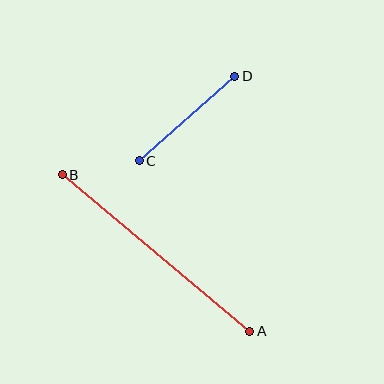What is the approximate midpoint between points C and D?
The midpoint is at approximately (187, 118) pixels.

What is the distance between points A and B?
The distance is approximately 244 pixels.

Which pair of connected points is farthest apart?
Points A and B are farthest apart.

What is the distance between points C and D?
The distance is approximately 128 pixels.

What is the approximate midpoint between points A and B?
The midpoint is at approximately (156, 253) pixels.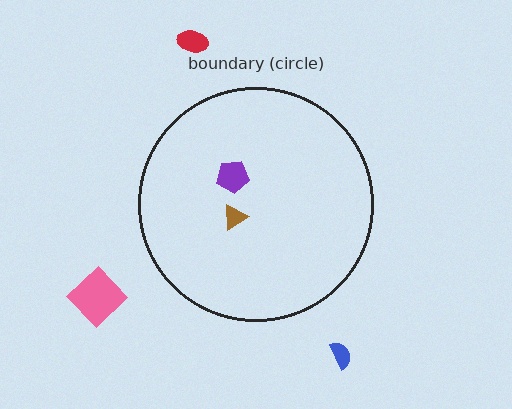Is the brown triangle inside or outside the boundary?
Inside.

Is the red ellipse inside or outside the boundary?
Outside.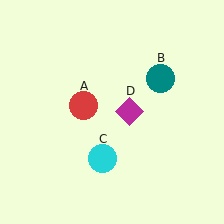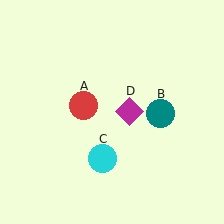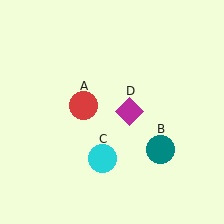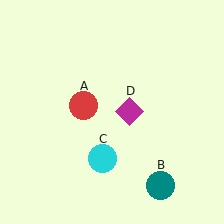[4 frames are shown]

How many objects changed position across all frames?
1 object changed position: teal circle (object B).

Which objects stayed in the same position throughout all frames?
Red circle (object A) and cyan circle (object C) and magenta diamond (object D) remained stationary.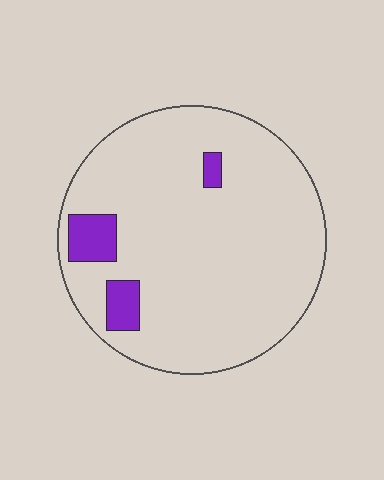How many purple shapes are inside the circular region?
3.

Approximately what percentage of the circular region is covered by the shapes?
Approximately 10%.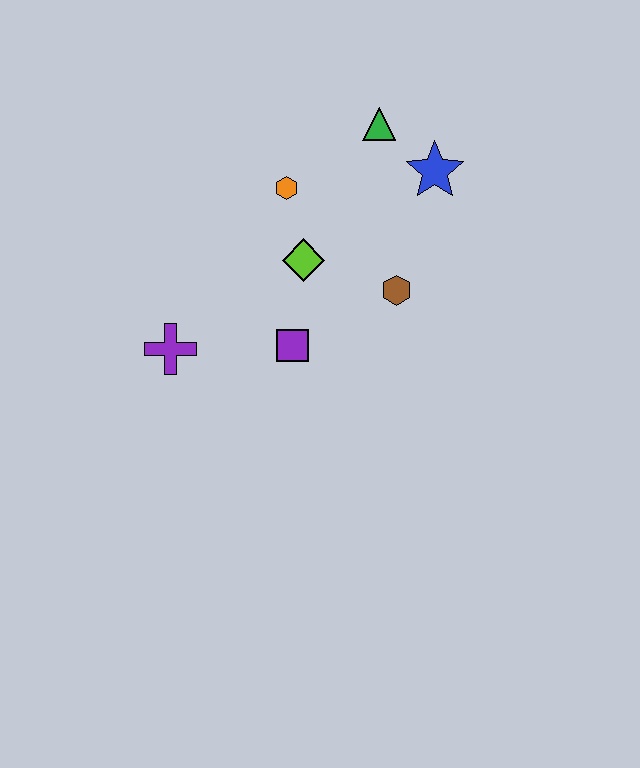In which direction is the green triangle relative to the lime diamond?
The green triangle is above the lime diamond.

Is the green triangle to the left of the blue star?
Yes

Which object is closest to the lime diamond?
The orange hexagon is closest to the lime diamond.